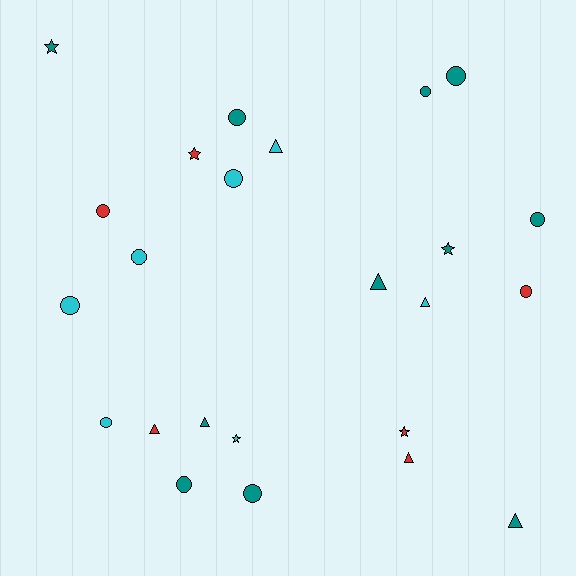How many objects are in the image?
There are 24 objects.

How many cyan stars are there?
There is 1 cyan star.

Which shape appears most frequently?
Circle, with 12 objects.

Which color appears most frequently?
Teal, with 11 objects.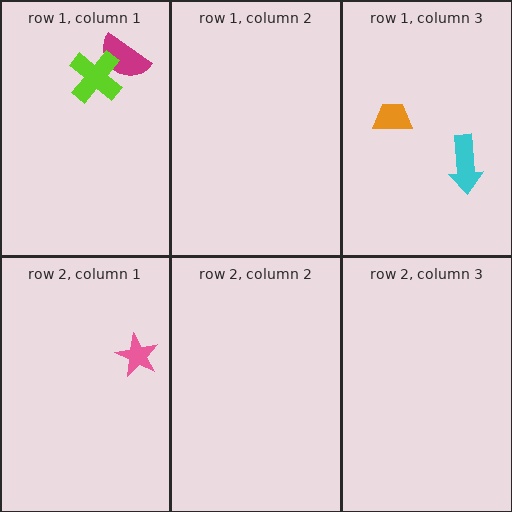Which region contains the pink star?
The row 2, column 1 region.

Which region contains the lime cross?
The row 1, column 1 region.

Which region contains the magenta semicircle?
The row 1, column 1 region.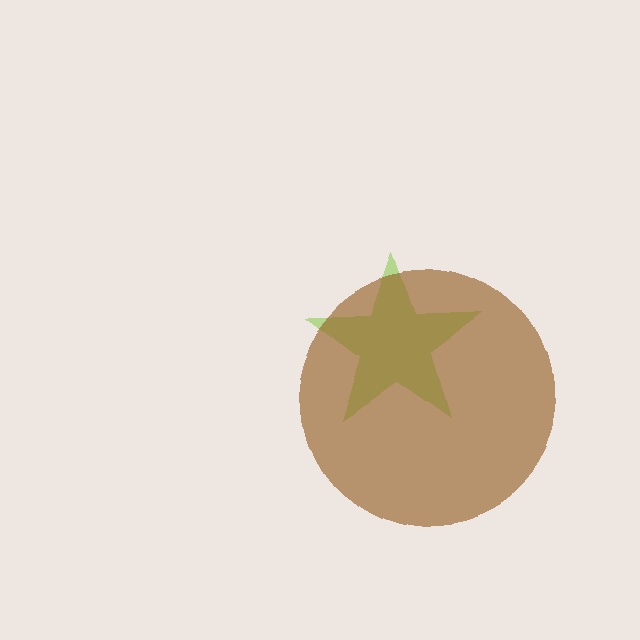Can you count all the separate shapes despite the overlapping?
Yes, there are 2 separate shapes.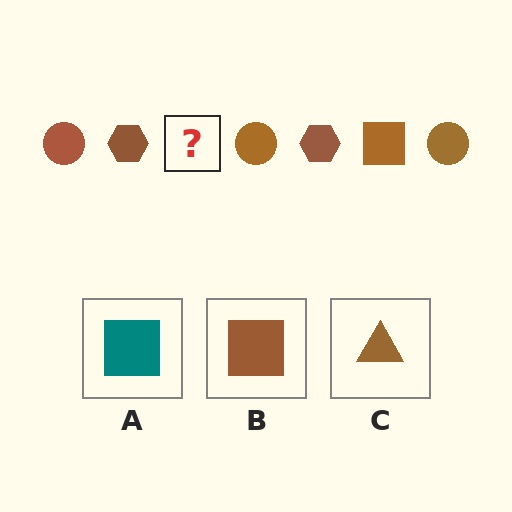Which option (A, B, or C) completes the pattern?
B.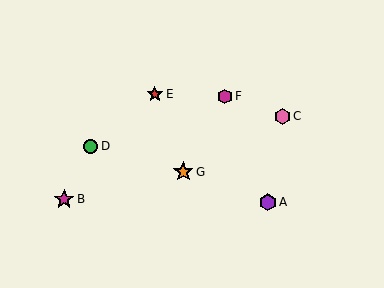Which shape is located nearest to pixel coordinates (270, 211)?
The purple hexagon (labeled A) at (268, 202) is nearest to that location.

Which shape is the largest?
The orange star (labeled G) is the largest.